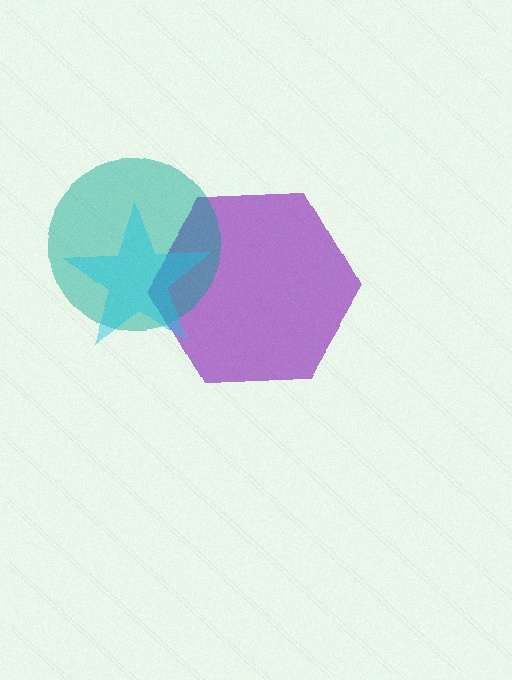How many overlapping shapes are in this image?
There are 3 overlapping shapes in the image.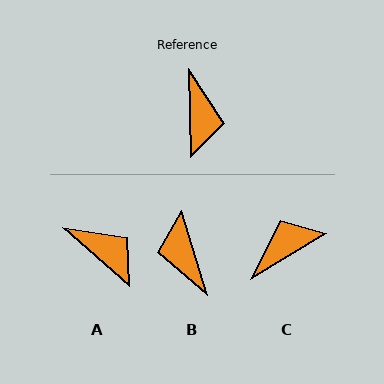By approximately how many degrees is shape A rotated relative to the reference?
Approximately 48 degrees counter-clockwise.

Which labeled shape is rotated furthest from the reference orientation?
B, about 164 degrees away.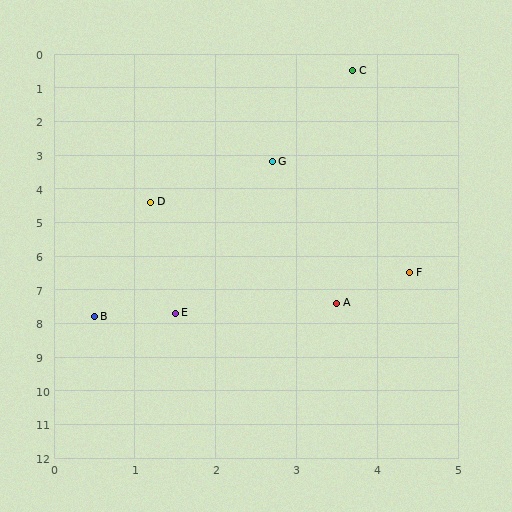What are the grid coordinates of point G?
Point G is at approximately (2.7, 3.2).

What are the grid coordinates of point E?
Point E is at approximately (1.5, 7.7).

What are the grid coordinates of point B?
Point B is at approximately (0.5, 7.8).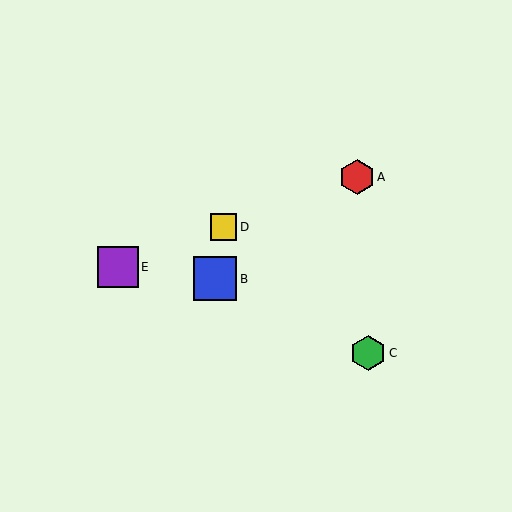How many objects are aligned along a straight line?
3 objects (A, D, E) are aligned along a straight line.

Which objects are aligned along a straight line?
Objects A, D, E are aligned along a straight line.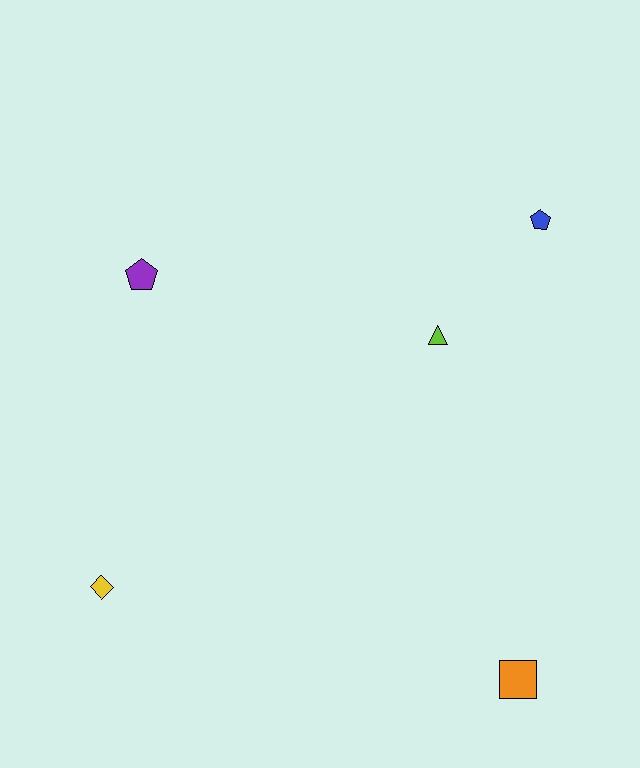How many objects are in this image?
There are 5 objects.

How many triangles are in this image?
There is 1 triangle.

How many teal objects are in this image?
There are no teal objects.